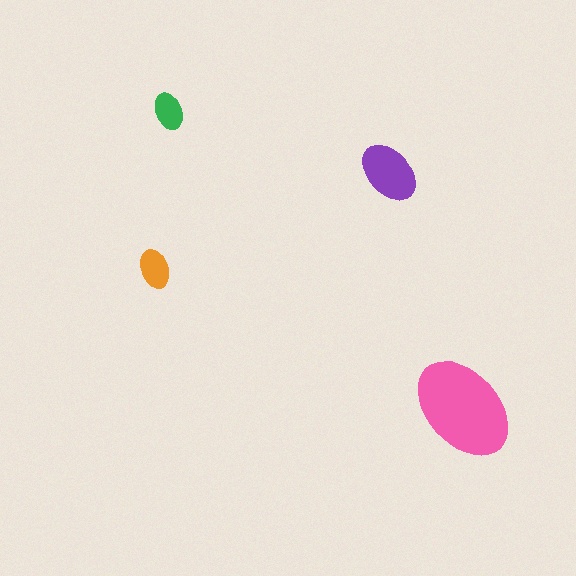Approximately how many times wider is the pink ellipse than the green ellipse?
About 3 times wider.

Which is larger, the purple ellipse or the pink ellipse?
The pink one.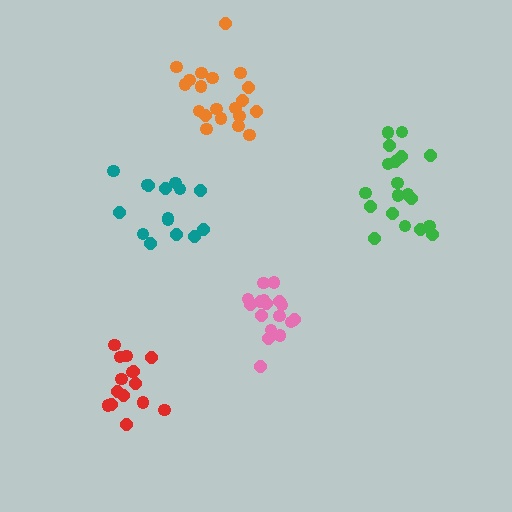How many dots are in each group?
Group 1: 17 dots, Group 2: 15 dots, Group 3: 19 dots, Group 4: 20 dots, Group 5: 15 dots (86 total).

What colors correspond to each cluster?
The clusters are colored: pink, teal, green, orange, red.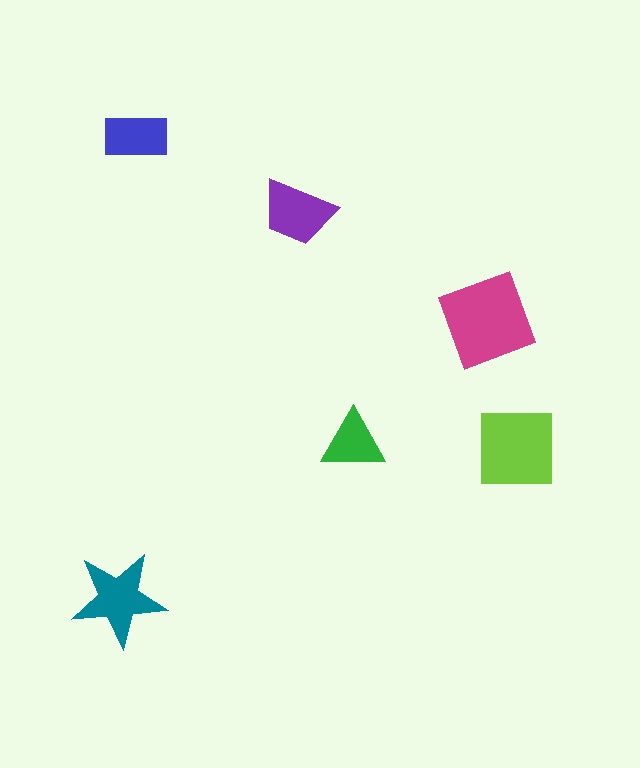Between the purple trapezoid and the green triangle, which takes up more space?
The purple trapezoid.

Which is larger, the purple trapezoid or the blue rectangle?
The purple trapezoid.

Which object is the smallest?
The green triangle.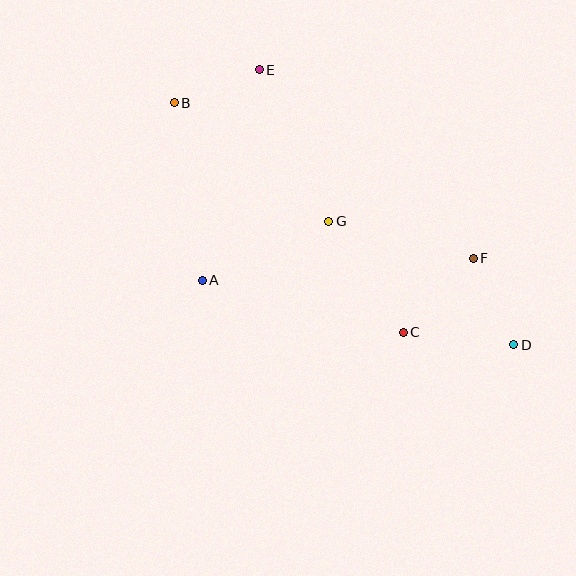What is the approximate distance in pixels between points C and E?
The distance between C and E is approximately 299 pixels.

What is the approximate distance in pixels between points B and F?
The distance between B and F is approximately 337 pixels.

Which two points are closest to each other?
Points B and E are closest to each other.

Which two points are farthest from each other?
Points B and D are farthest from each other.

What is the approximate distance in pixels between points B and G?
The distance between B and G is approximately 194 pixels.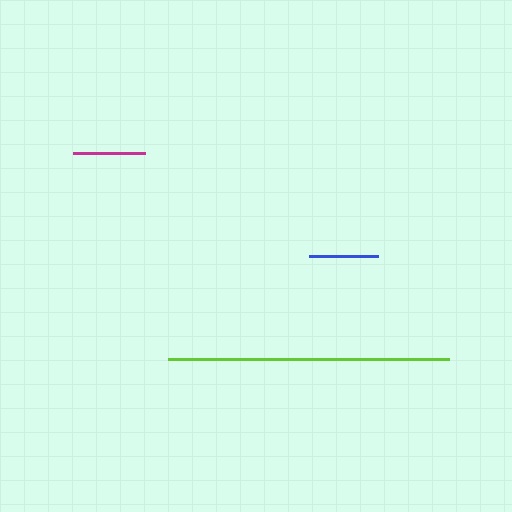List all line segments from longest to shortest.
From longest to shortest: lime, magenta, blue.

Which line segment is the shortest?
The blue line is the shortest at approximately 69 pixels.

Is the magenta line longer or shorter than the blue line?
The magenta line is longer than the blue line.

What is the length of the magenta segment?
The magenta segment is approximately 71 pixels long.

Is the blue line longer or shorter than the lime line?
The lime line is longer than the blue line.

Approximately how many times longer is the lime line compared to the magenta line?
The lime line is approximately 3.9 times the length of the magenta line.